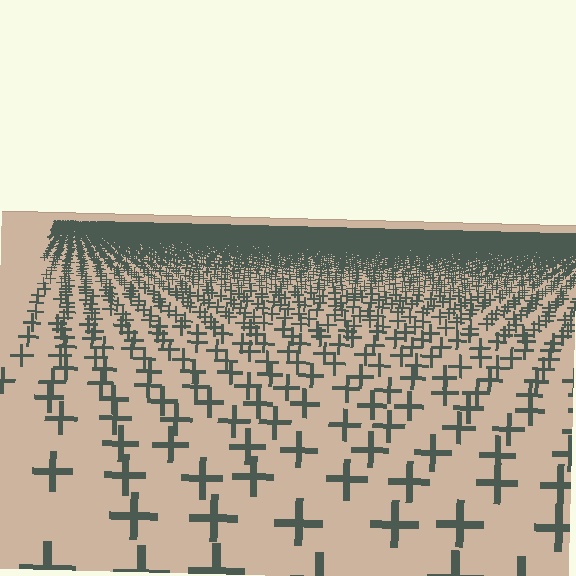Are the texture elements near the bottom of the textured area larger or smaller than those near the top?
Larger. Near the bottom, elements are closer to the viewer and appear at a bigger on-screen size.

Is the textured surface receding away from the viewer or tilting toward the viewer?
The surface is receding away from the viewer. Texture elements get smaller and denser toward the top.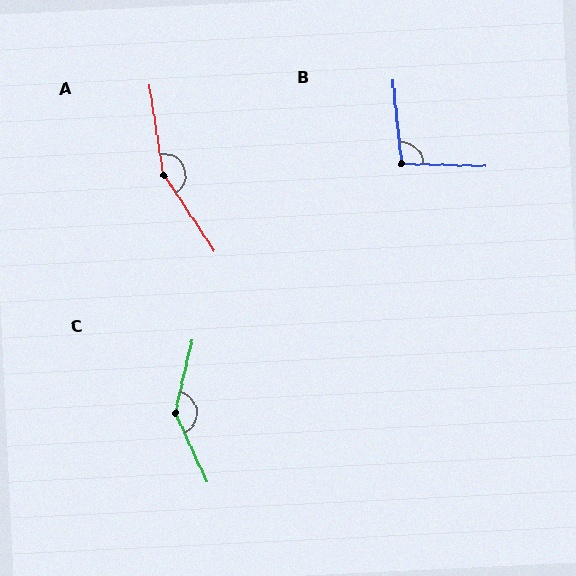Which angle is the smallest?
B, at approximately 98 degrees.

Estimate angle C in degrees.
Approximately 142 degrees.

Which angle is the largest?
A, at approximately 156 degrees.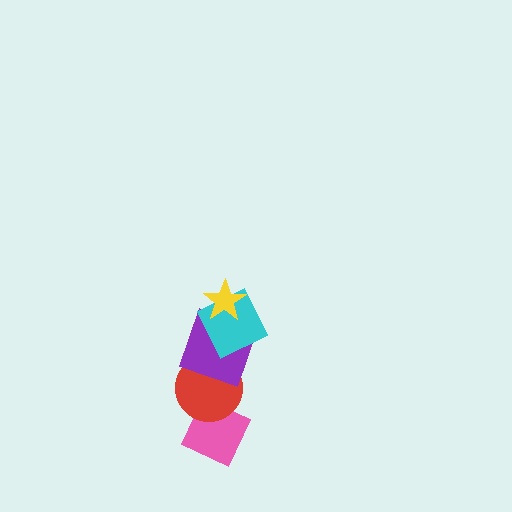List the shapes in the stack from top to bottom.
From top to bottom: the yellow star, the cyan square, the purple square, the red circle, the pink diamond.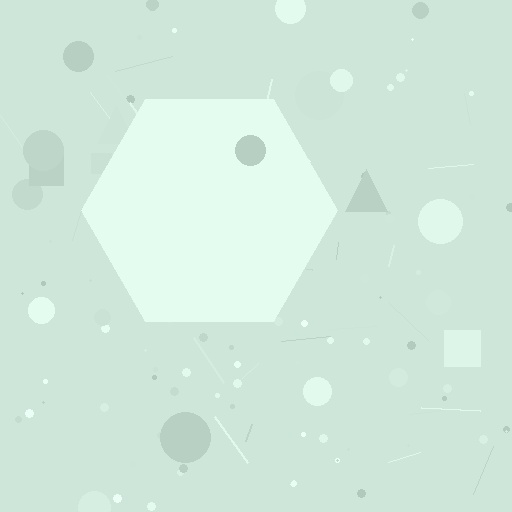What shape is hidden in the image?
A hexagon is hidden in the image.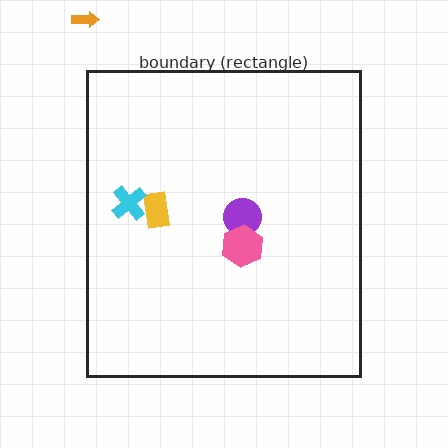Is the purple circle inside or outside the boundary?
Inside.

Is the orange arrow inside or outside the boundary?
Outside.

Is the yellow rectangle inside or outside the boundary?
Inside.